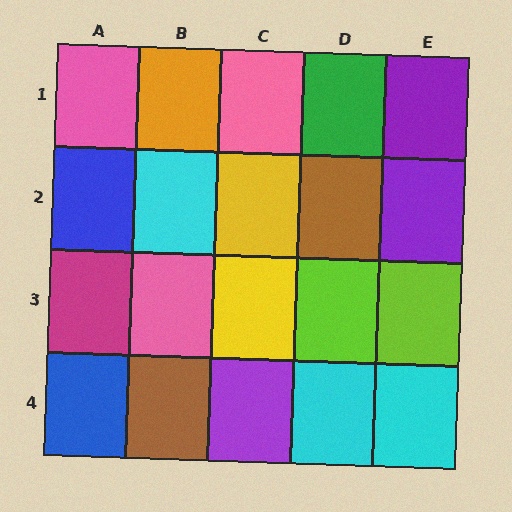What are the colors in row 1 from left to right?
Pink, orange, pink, green, purple.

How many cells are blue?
2 cells are blue.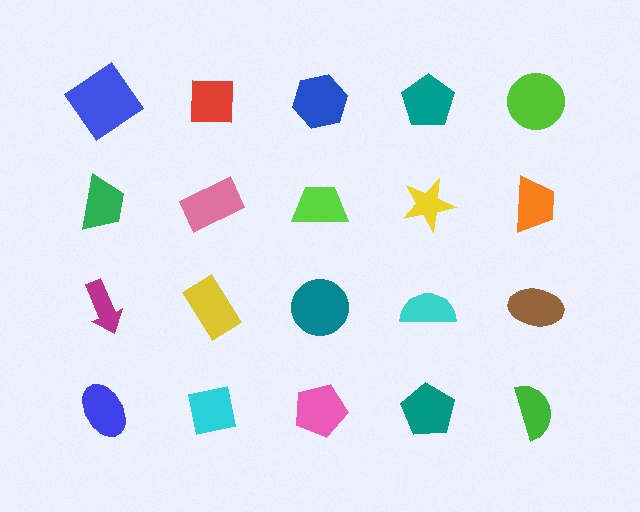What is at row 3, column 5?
A brown ellipse.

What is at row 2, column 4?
A yellow star.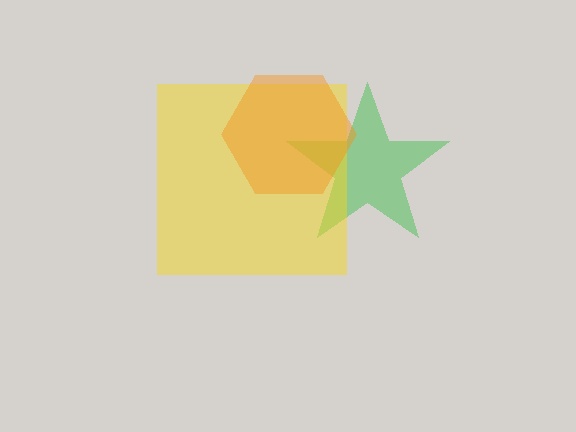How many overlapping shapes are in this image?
There are 3 overlapping shapes in the image.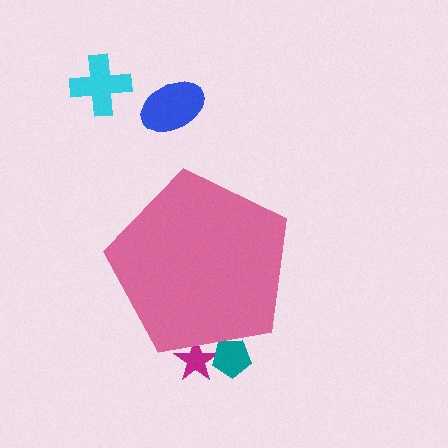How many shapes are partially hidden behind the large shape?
2 shapes are partially hidden.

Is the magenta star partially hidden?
Yes, the magenta star is partially hidden behind the pink pentagon.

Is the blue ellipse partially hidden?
No, the blue ellipse is fully visible.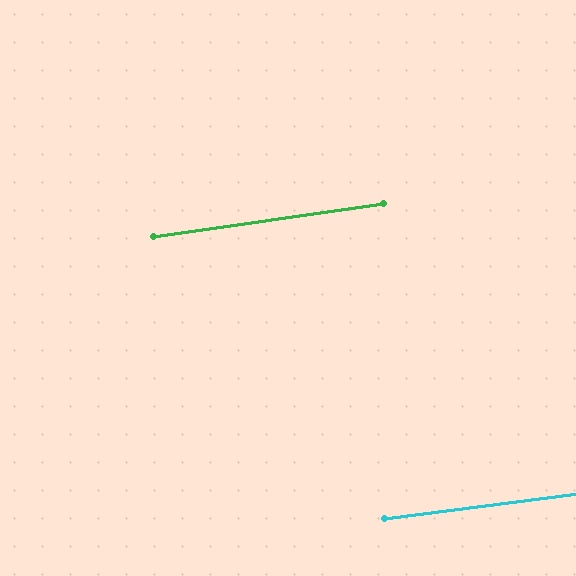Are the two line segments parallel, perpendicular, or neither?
Parallel — their directions differ by only 1.1°.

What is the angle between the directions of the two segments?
Approximately 1 degree.